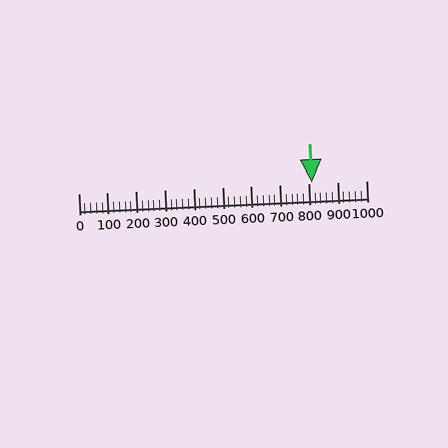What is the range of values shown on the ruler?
The ruler shows values from 0 to 1000.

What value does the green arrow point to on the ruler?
The green arrow points to approximately 812.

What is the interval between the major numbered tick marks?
The major tick marks are spaced 100 units apart.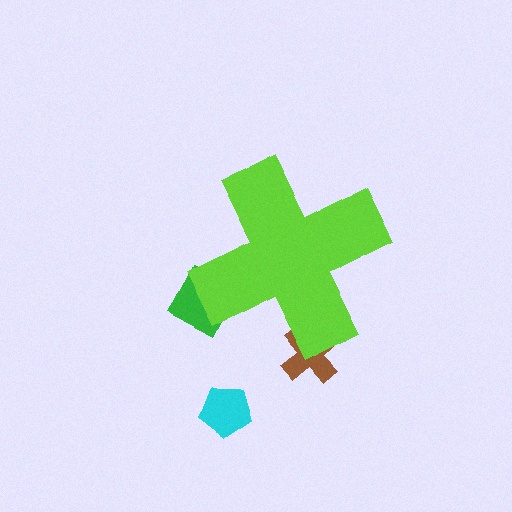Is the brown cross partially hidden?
Yes, the brown cross is partially hidden behind the lime cross.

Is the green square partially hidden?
Yes, the green square is partially hidden behind the lime cross.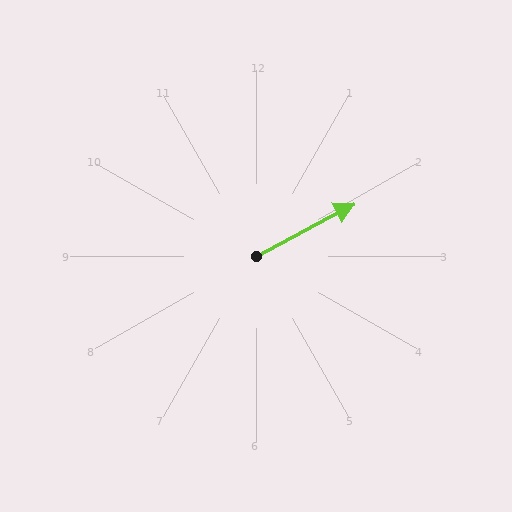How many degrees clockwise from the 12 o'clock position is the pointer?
Approximately 62 degrees.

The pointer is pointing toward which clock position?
Roughly 2 o'clock.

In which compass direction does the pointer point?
Northeast.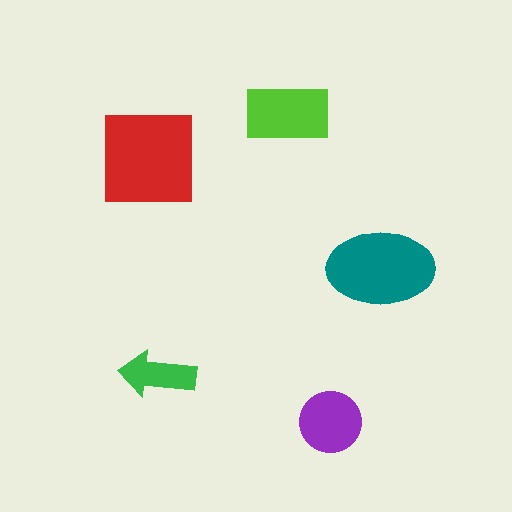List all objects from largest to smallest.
The red square, the teal ellipse, the lime rectangle, the purple circle, the green arrow.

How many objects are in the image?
There are 5 objects in the image.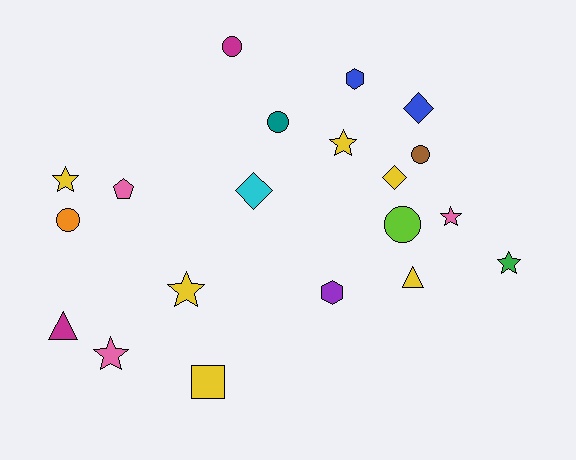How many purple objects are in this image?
There is 1 purple object.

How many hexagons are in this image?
There are 2 hexagons.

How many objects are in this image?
There are 20 objects.